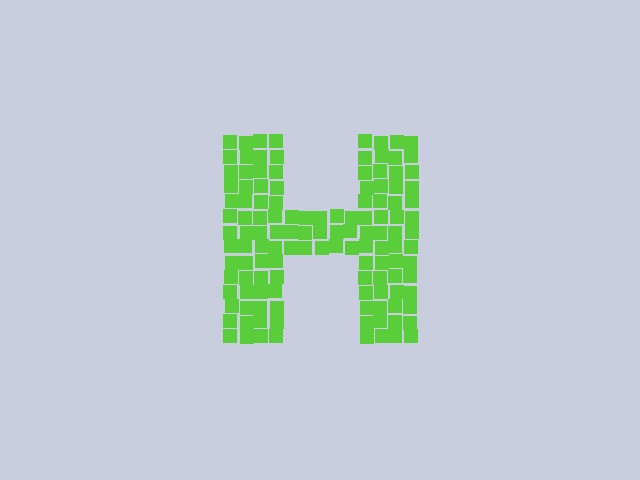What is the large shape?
The large shape is the letter H.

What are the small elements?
The small elements are squares.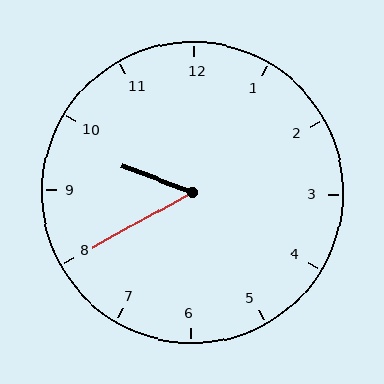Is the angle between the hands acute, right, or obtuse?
It is acute.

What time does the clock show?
9:40.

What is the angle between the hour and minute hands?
Approximately 50 degrees.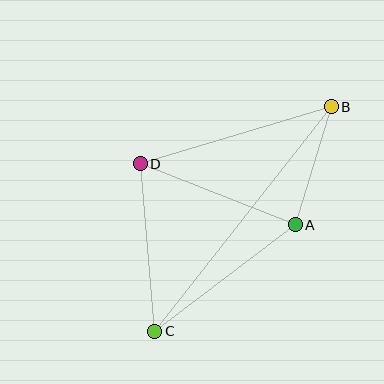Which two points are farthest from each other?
Points B and C are farthest from each other.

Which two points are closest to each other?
Points A and B are closest to each other.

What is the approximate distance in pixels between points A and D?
The distance between A and D is approximately 166 pixels.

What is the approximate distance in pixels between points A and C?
The distance between A and C is approximately 176 pixels.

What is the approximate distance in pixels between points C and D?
The distance between C and D is approximately 168 pixels.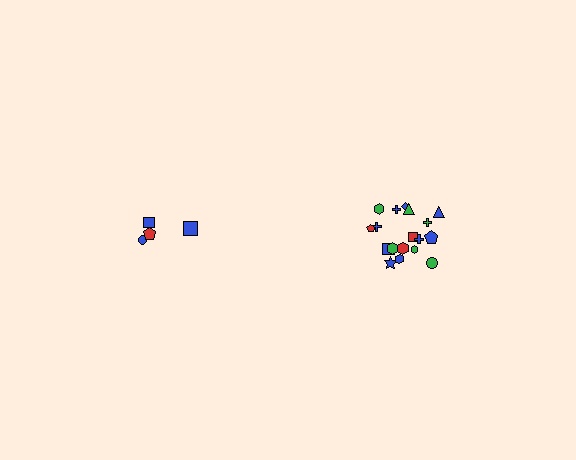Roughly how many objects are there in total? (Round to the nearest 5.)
Roughly 20 objects in total.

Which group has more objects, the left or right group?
The right group.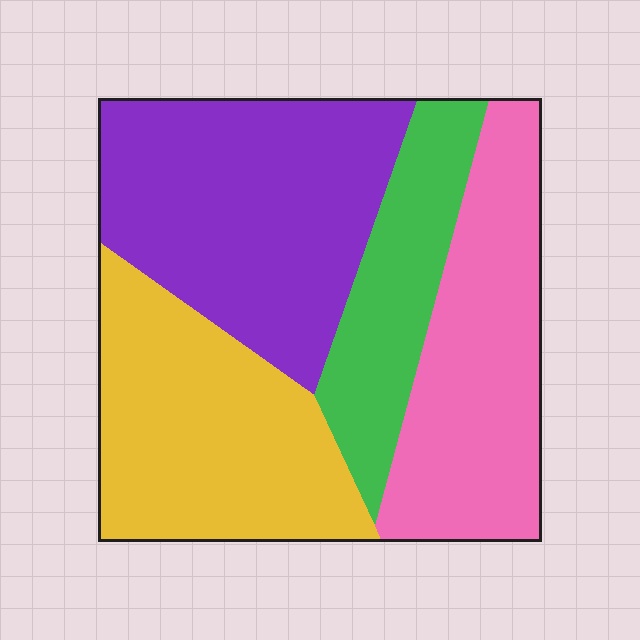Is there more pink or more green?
Pink.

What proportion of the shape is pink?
Pink takes up about one quarter (1/4) of the shape.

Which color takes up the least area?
Green, at roughly 15%.